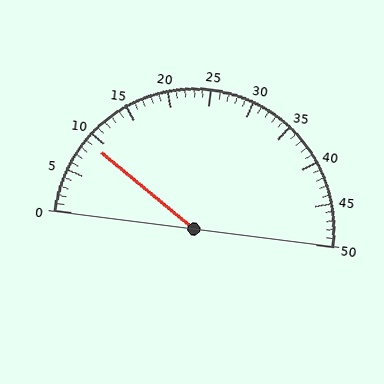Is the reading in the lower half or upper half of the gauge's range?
The reading is in the lower half of the range (0 to 50).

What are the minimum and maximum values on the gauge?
The gauge ranges from 0 to 50.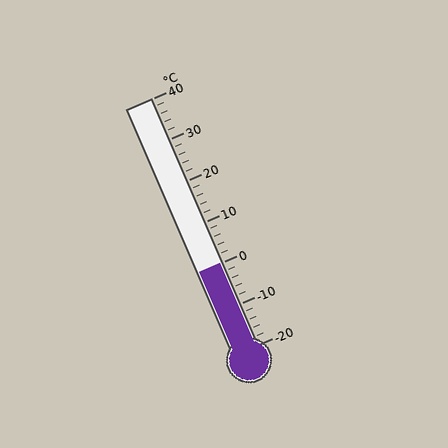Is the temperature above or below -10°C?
The temperature is above -10°C.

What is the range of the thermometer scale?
The thermometer scale ranges from -20°C to 40°C.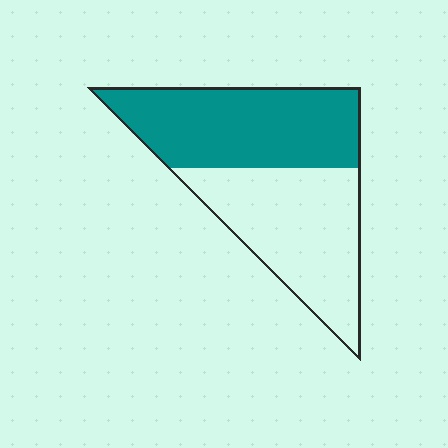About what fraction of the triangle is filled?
About one half (1/2).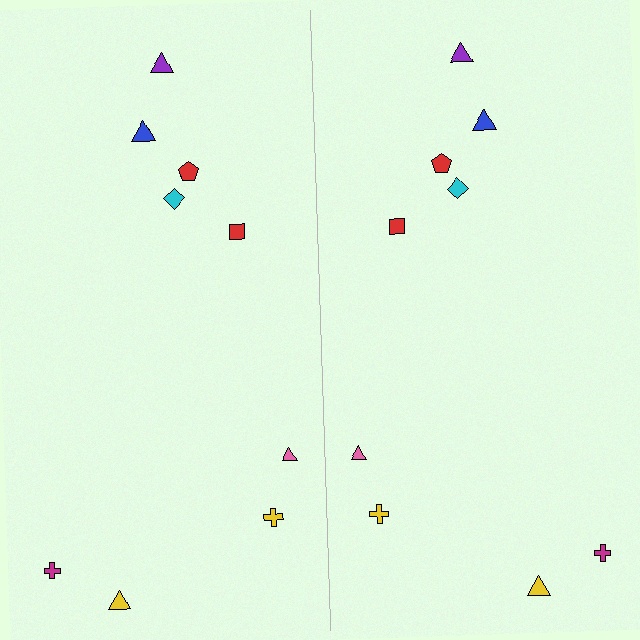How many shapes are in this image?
There are 18 shapes in this image.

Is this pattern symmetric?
Yes, this pattern has bilateral (reflection) symmetry.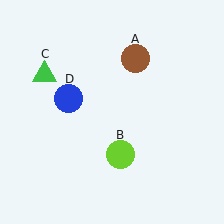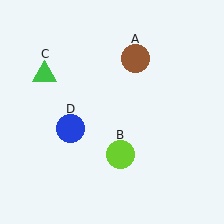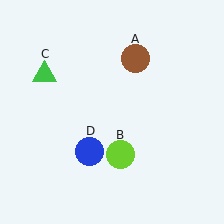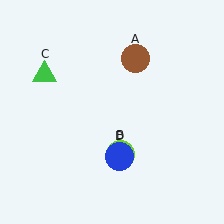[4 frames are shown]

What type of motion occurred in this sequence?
The blue circle (object D) rotated counterclockwise around the center of the scene.